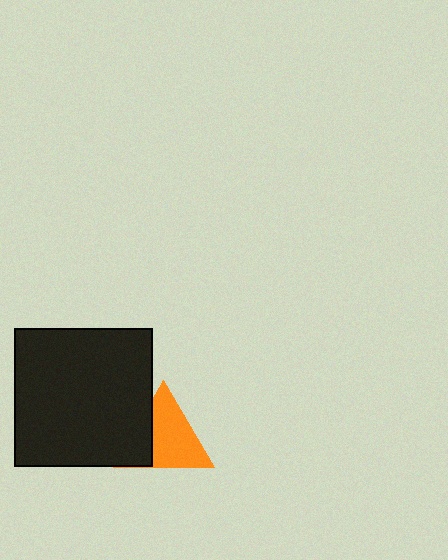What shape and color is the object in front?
The object in front is a black square.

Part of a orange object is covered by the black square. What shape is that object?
It is a triangle.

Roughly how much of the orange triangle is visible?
Most of it is visible (roughly 68%).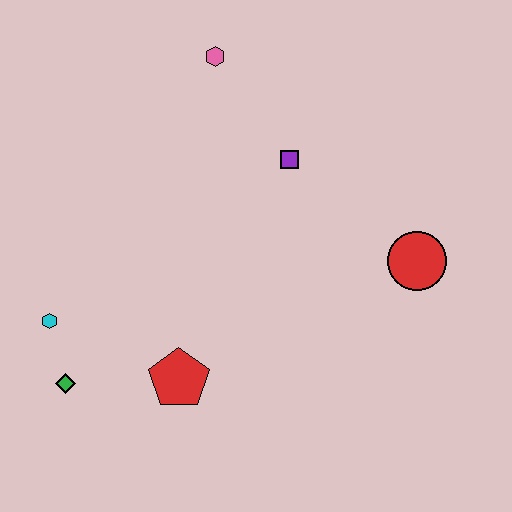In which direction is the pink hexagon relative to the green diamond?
The pink hexagon is above the green diamond.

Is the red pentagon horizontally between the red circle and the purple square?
No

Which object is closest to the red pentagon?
The green diamond is closest to the red pentagon.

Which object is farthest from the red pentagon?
The pink hexagon is farthest from the red pentagon.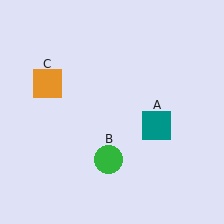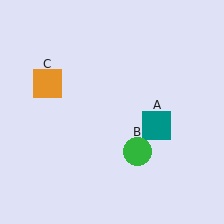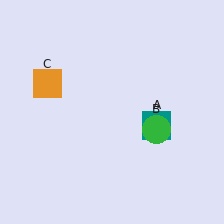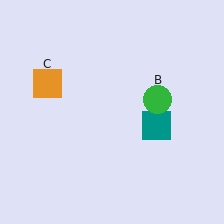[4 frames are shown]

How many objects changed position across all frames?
1 object changed position: green circle (object B).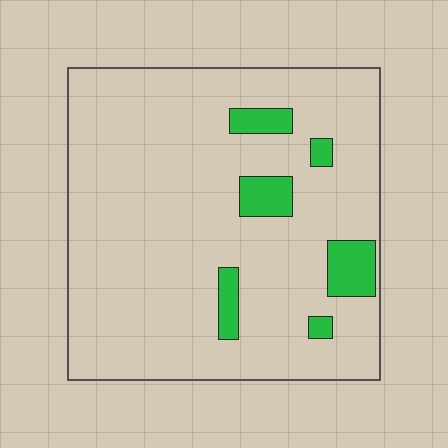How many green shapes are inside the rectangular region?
6.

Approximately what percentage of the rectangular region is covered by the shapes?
Approximately 10%.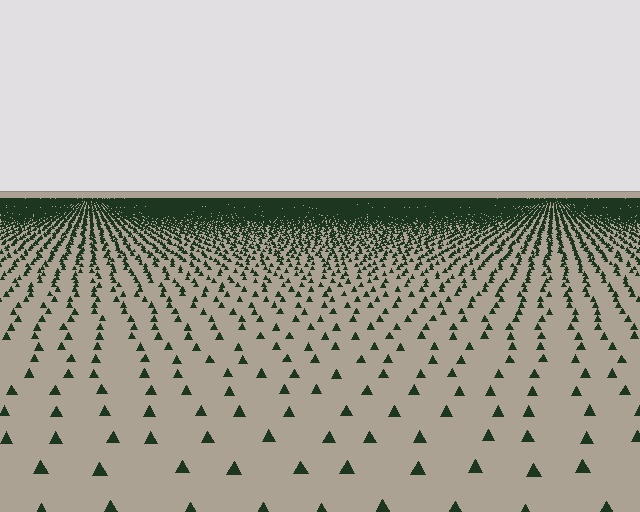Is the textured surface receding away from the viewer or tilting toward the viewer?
The surface is receding away from the viewer. Texture elements get smaller and denser toward the top.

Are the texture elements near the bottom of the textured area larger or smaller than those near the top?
Larger. Near the bottom, elements are closer to the viewer and appear at a bigger on-screen size.